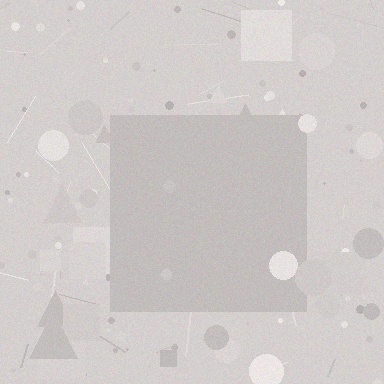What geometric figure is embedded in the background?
A square is embedded in the background.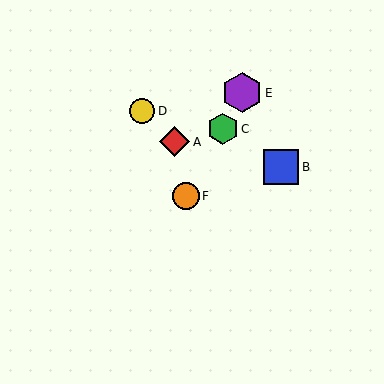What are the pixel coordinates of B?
Object B is at (281, 167).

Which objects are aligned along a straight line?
Objects C, E, F are aligned along a straight line.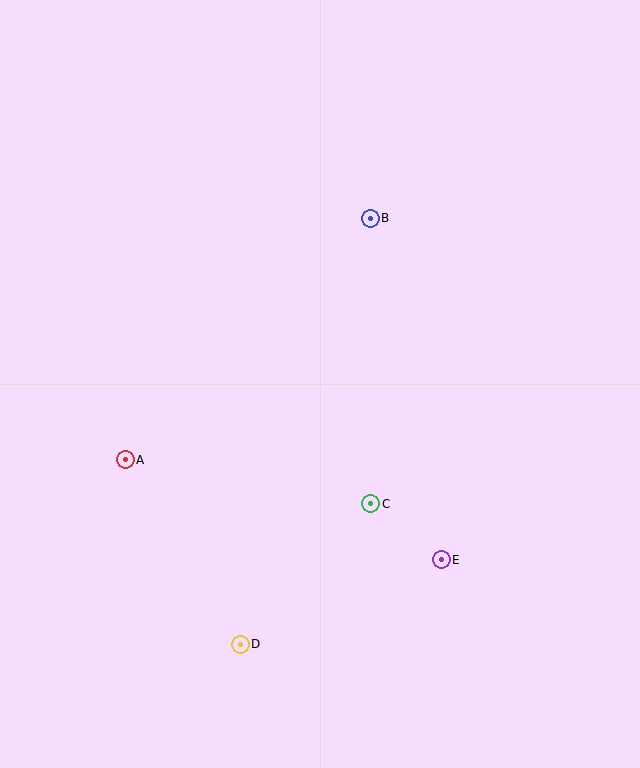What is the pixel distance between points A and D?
The distance between A and D is 217 pixels.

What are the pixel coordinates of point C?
Point C is at (371, 504).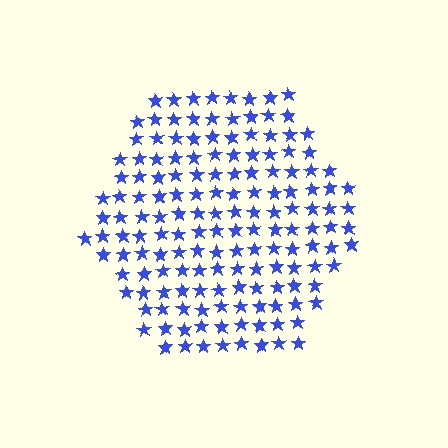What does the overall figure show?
The overall figure shows a hexagon.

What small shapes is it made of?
It is made of small stars.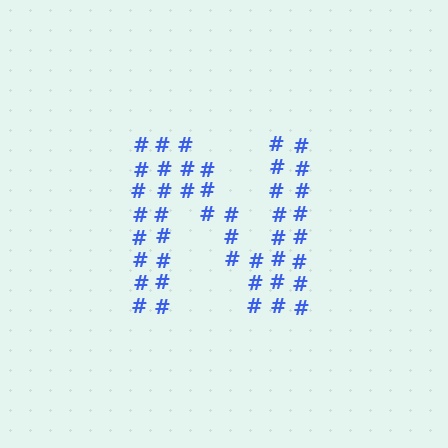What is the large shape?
The large shape is the letter N.